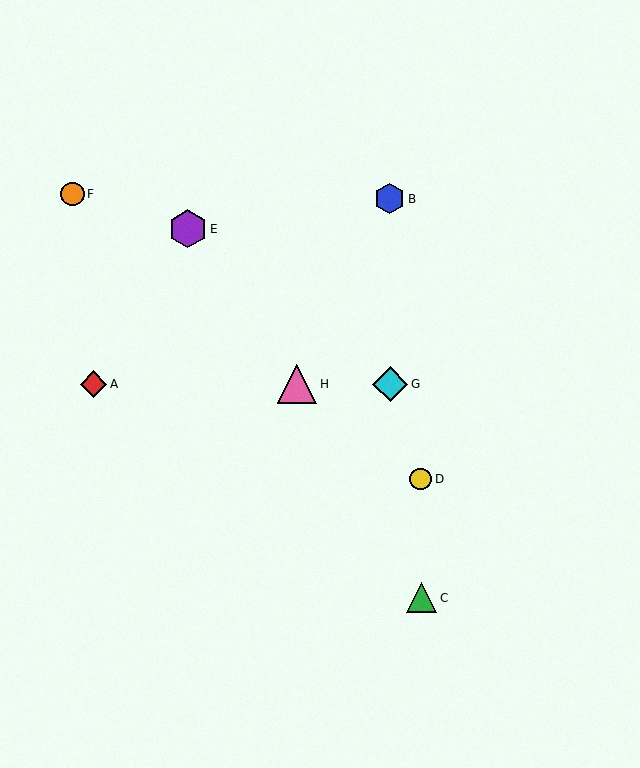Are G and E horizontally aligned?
No, G is at y≈384 and E is at y≈229.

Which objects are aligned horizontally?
Objects A, G, H are aligned horizontally.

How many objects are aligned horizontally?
3 objects (A, G, H) are aligned horizontally.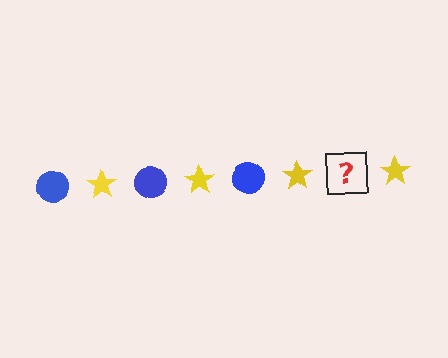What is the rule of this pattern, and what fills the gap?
The rule is that the pattern alternates between blue circle and yellow star. The gap should be filled with a blue circle.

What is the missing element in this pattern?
The missing element is a blue circle.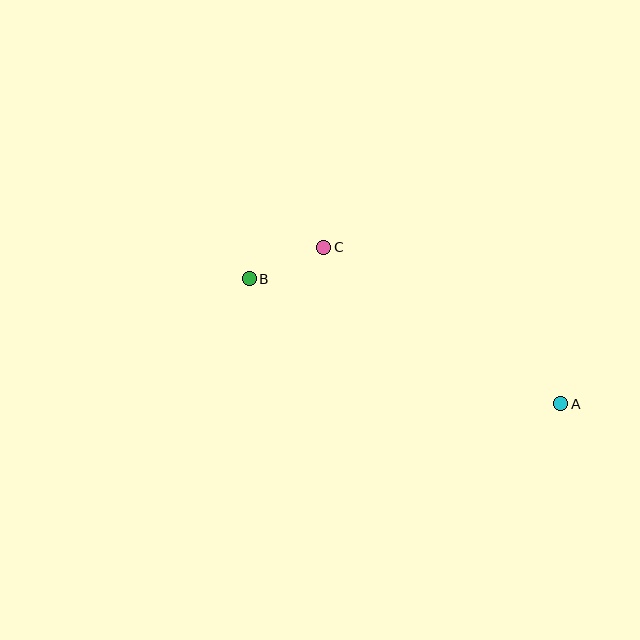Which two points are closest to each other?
Points B and C are closest to each other.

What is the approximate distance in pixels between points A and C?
The distance between A and C is approximately 284 pixels.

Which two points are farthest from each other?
Points A and B are farthest from each other.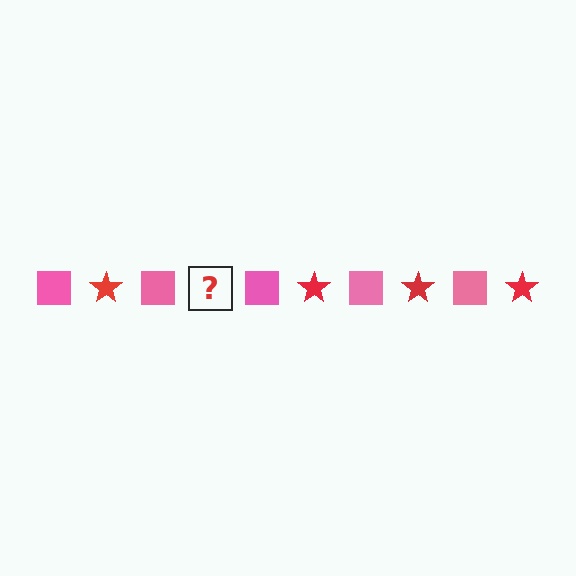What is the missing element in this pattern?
The missing element is a red star.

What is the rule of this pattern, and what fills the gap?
The rule is that the pattern alternates between pink square and red star. The gap should be filled with a red star.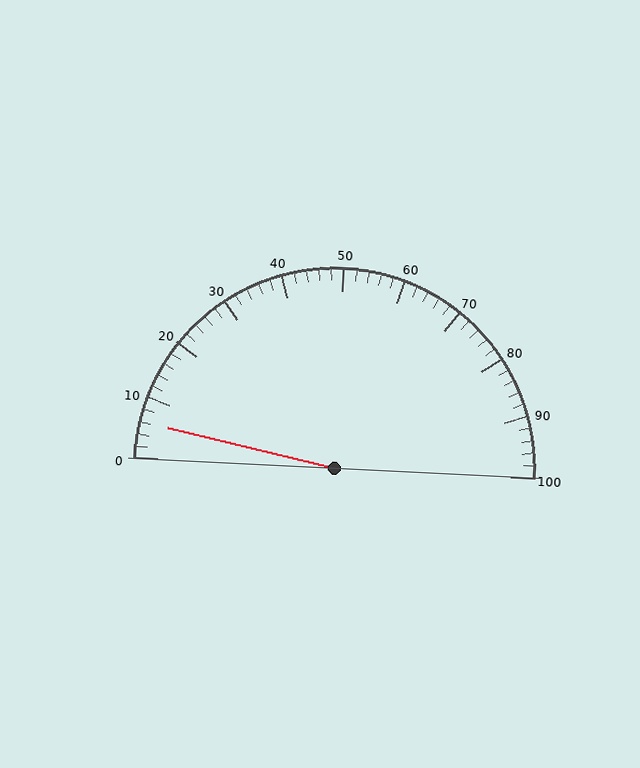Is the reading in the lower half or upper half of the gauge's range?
The reading is in the lower half of the range (0 to 100).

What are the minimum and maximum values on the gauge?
The gauge ranges from 0 to 100.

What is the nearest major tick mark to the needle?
The nearest major tick mark is 10.